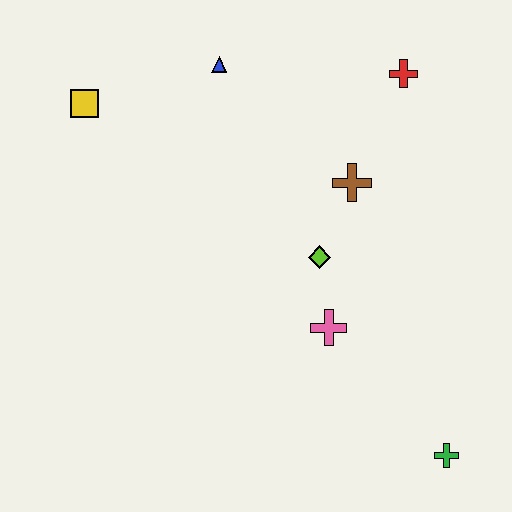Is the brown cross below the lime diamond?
No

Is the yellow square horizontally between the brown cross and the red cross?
No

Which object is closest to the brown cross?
The lime diamond is closest to the brown cross.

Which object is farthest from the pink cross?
The yellow square is farthest from the pink cross.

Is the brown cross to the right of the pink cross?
Yes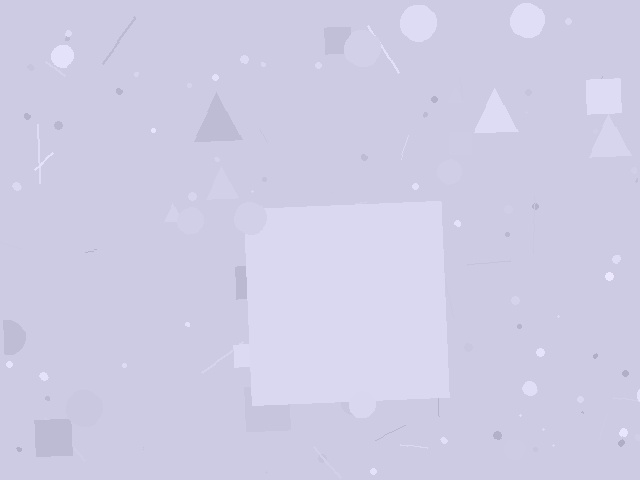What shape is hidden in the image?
A square is hidden in the image.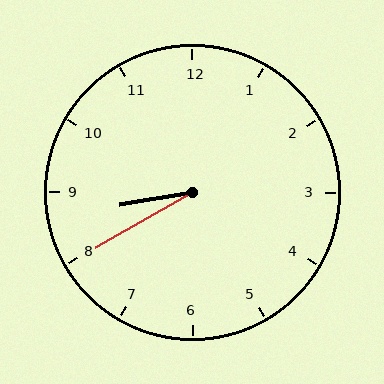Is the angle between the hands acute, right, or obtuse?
It is acute.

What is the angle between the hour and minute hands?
Approximately 20 degrees.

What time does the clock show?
8:40.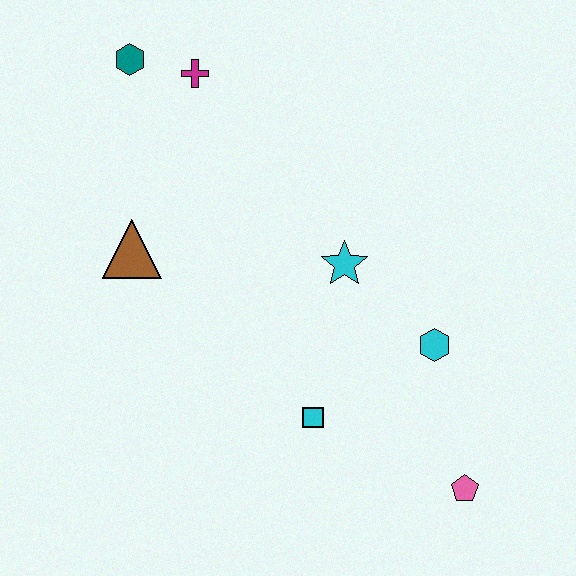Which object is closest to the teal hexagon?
The magenta cross is closest to the teal hexagon.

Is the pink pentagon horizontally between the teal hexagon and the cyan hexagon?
No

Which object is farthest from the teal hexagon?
The pink pentagon is farthest from the teal hexagon.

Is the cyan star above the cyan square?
Yes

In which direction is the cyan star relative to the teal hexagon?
The cyan star is to the right of the teal hexagon.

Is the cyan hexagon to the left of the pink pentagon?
Yes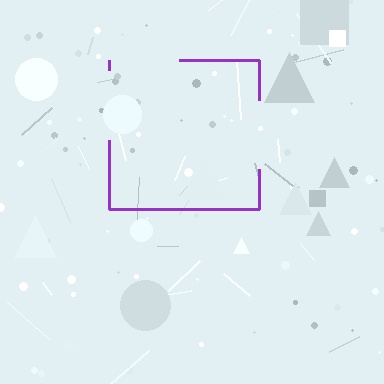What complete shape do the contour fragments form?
The contour fragments form a square.